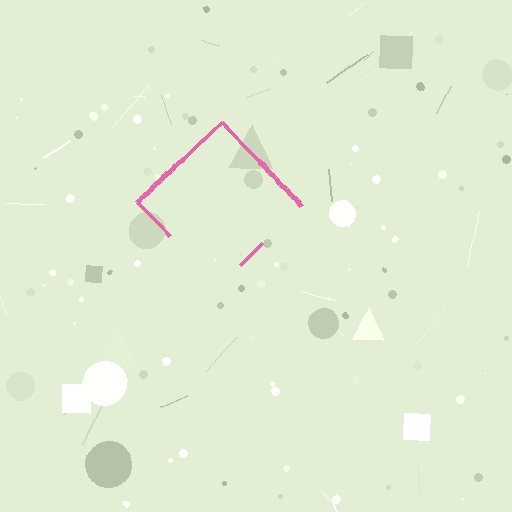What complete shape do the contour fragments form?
The contour fragments form a diamond.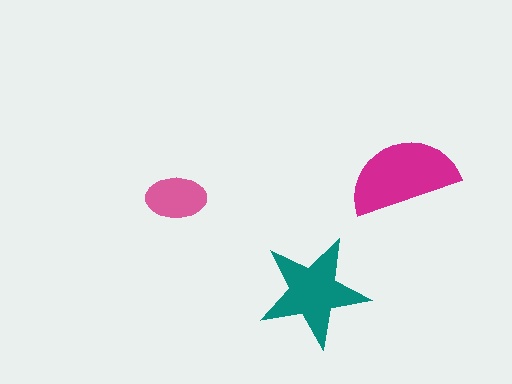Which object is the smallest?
The pink ellipse.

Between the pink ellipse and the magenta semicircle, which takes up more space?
The magenta semicircle.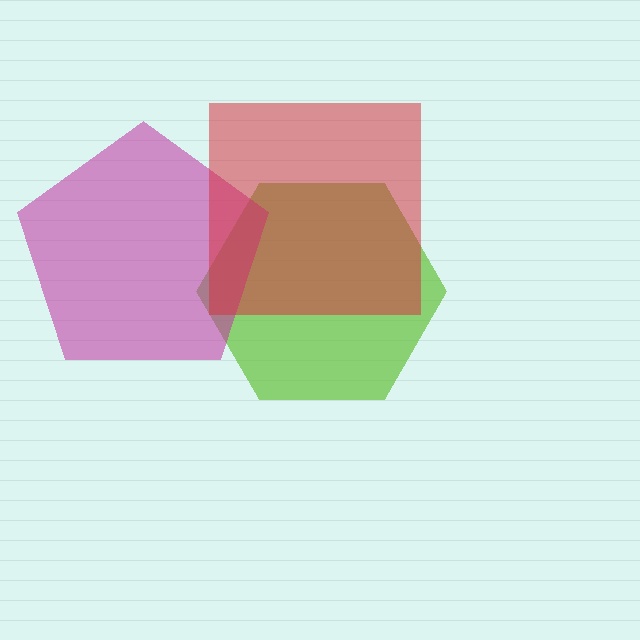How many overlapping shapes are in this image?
There are 3 overlapping shapes in the image.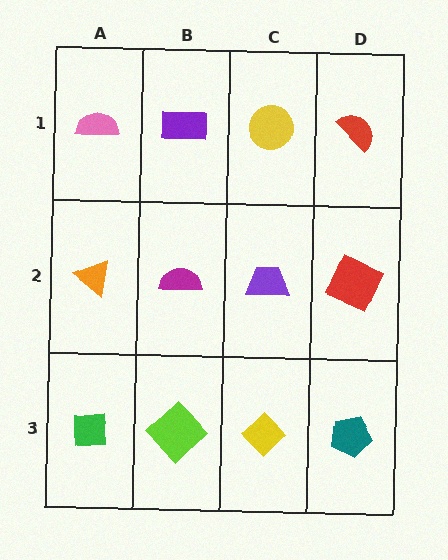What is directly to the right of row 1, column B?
A yellow circle.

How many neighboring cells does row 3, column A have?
2.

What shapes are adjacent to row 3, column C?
A purple trapezoid (row 2, column C), a lime diamond (row 3, column B), a teal pentagon (row 3, column D).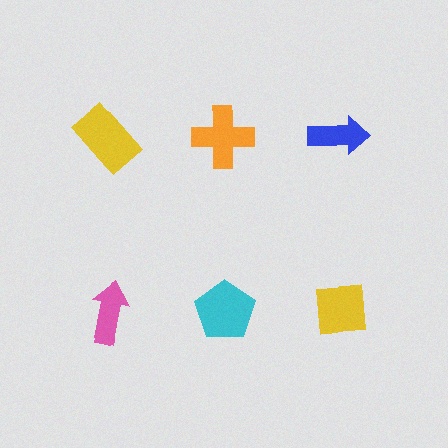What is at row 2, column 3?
A yellow square.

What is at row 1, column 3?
A blue arrow.